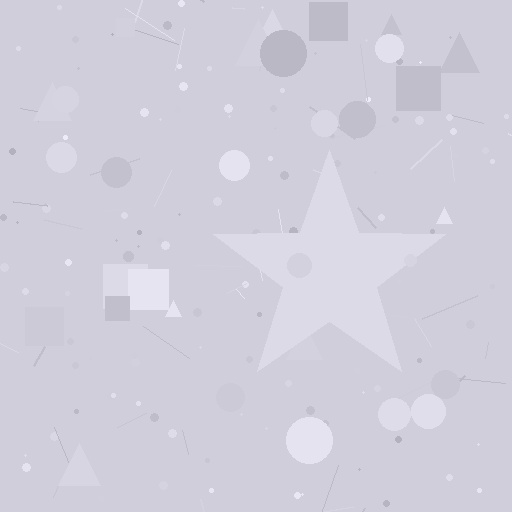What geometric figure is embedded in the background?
A star is embedded in the background.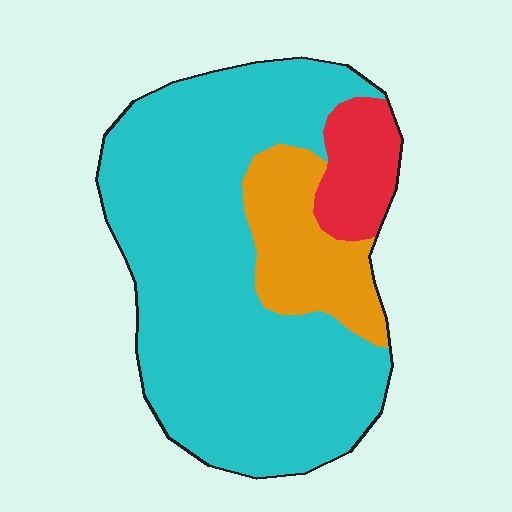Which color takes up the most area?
Cyan, at roughly 75%.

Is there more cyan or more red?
Cyan.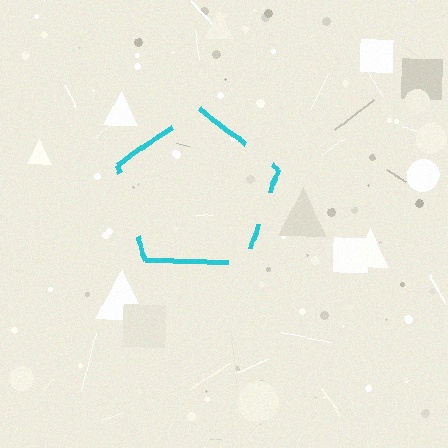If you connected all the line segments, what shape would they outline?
They would outline a pentagon.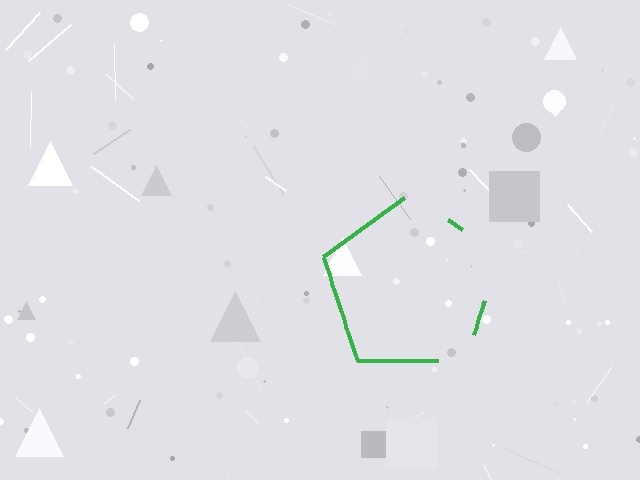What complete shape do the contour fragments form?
The contour fragments form a pentagon.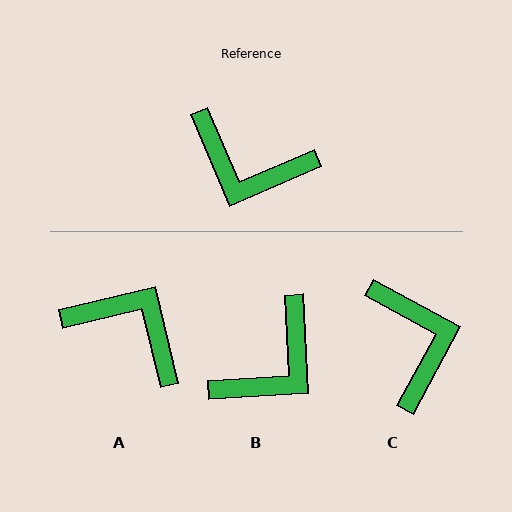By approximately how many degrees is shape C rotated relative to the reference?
Approximately 128 degrees counter-clockwise.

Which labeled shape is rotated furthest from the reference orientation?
A, about 170 degrees away.